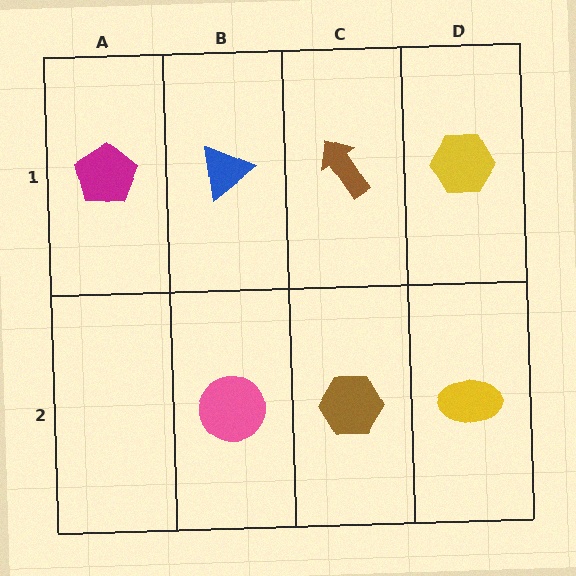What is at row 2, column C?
A brown hexagon.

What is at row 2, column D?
A yellow ellipse.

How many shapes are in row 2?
3 shapes.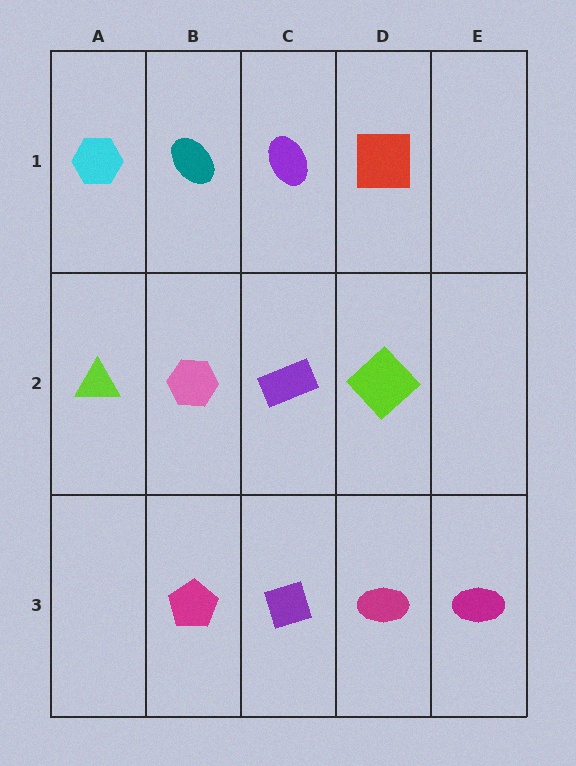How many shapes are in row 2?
4 shapes.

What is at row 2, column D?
A lime diamond.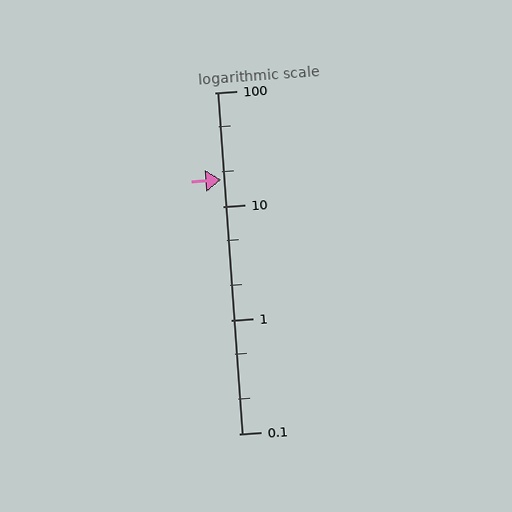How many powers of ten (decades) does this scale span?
The scale spans 3 decades, from 0.1 to 100.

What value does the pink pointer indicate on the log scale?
The pointer indicates approximately 17.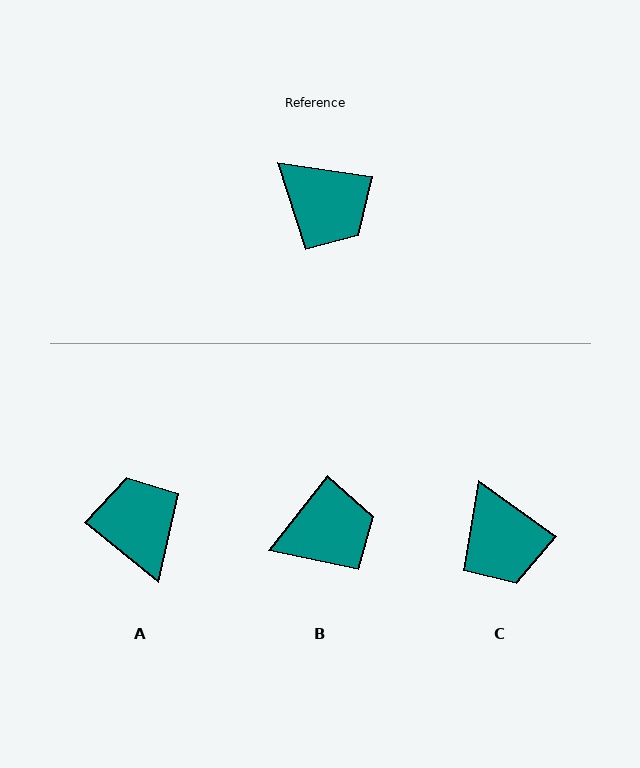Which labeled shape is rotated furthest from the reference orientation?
A, about 149 degrees away.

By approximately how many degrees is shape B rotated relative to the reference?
Approximately 60 degrees counter-clockwise.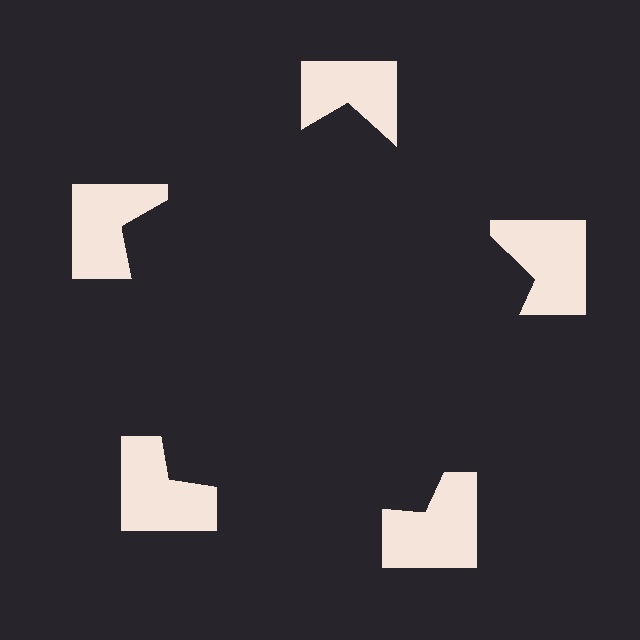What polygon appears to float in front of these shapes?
An illusory pentagon — its edges are inferred from the aligned wedge cuts in the notched squares, not physically drawn.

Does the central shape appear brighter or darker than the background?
It typically appears slightly darker than the background, even though no actual brightness change is drawn.